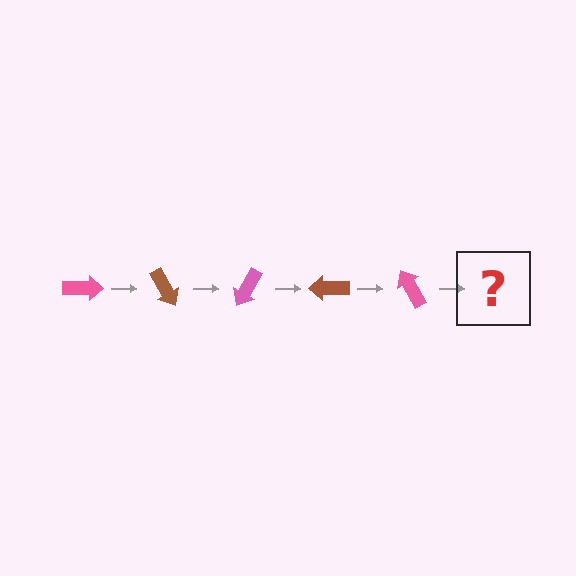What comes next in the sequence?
The next element should be a brown arrow, rotated 300 degrees from the start.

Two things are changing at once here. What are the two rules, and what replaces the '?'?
The two rules are that it rotates 60 degrees each step and the color cycles through pink and brown. The '?' should be a brown arrow, rotated 300 degrees from the start.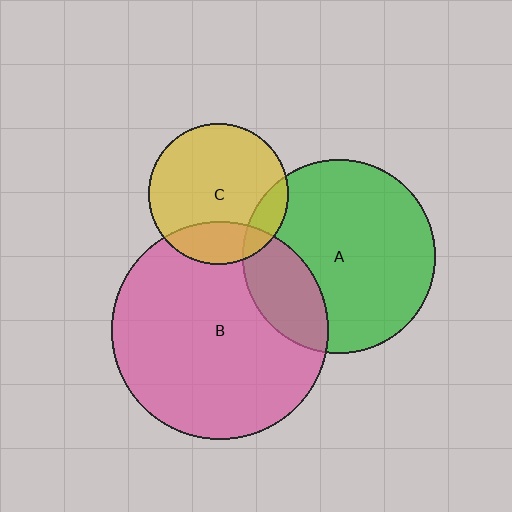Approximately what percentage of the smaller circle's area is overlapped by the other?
Approximately 20%.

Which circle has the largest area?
Circle B (pink).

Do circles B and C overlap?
Yes.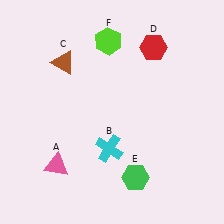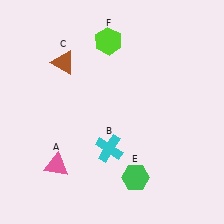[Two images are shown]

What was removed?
The red hexagon (D) was removed in Image 2.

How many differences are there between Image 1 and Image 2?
There is 1 difference between the two images.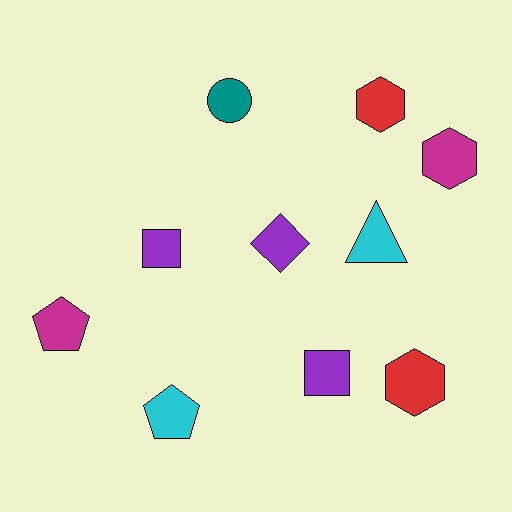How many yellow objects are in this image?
There are no yellow objects.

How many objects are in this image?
There are 10 objects.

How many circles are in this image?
There is 1 circle.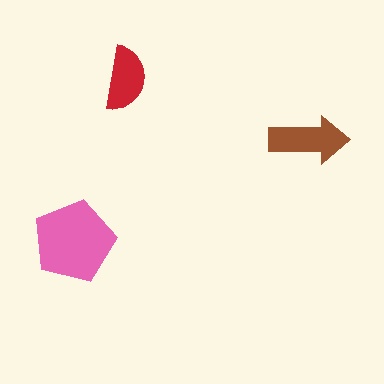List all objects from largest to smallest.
The pink pentagon, the brown arrow, the red semicircle.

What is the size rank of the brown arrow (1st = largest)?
2nd.